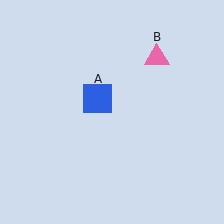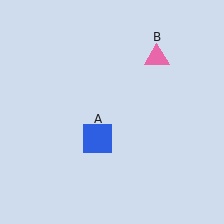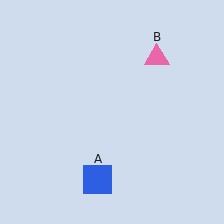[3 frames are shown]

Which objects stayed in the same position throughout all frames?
Pink triangle (object B) remained stationary.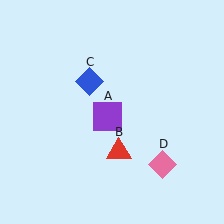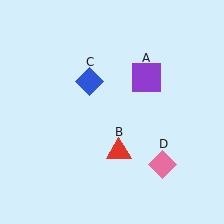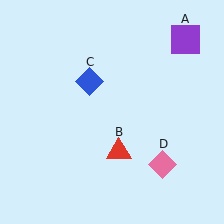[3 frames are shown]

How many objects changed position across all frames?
1 object changed position: purple square (object A).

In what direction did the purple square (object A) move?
The purple square (object A) moved up and to the right.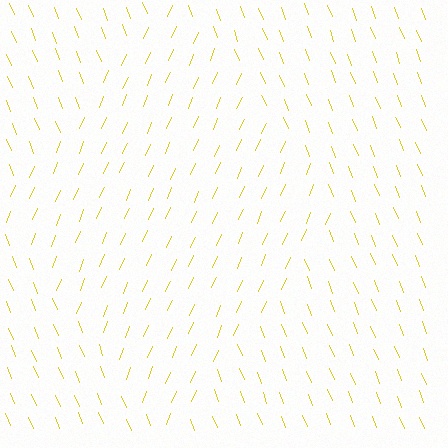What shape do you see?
I see a diamond.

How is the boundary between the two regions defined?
The boundary is defined purely by a change in line orientation (approximately 45 degrees difference). All lines are the same color and thickness.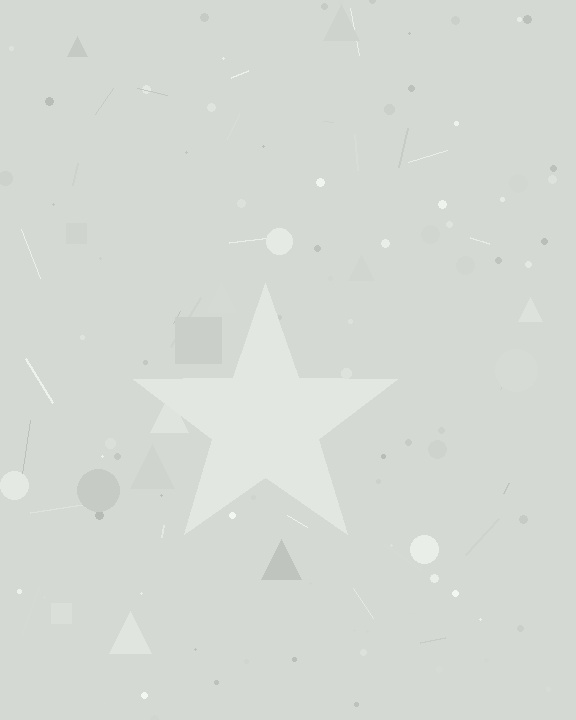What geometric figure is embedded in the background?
A star is embedded in the background.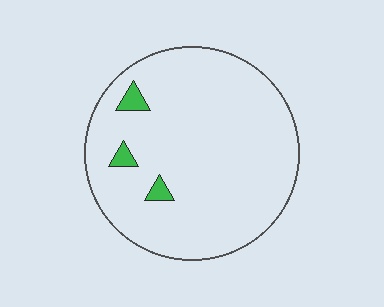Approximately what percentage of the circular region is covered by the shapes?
Approximately 5%.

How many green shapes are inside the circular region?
3.